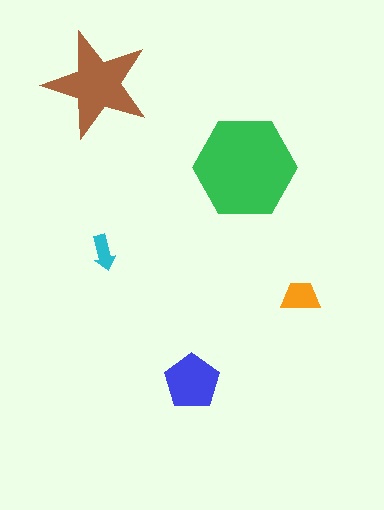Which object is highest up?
The brown star is topmost.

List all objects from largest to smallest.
The green hexagon, the brown star, the blue pentagon, the orange trapezoid, the cyan arrow.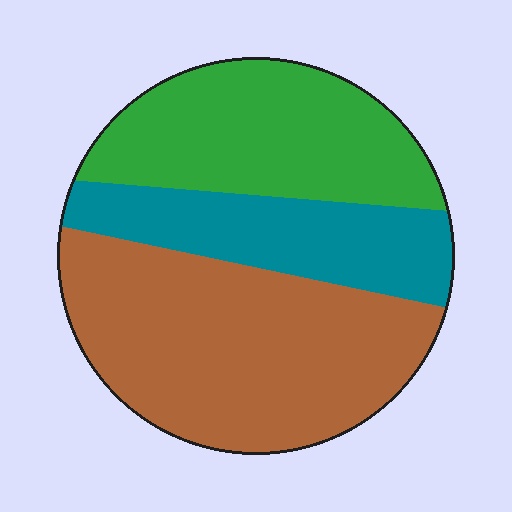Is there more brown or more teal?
Brown.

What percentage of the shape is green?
Green takes up about one third (1/3) of the shape.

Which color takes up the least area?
Teal, at roughly 25%.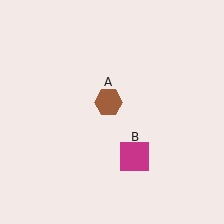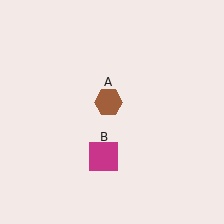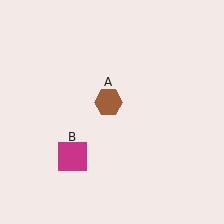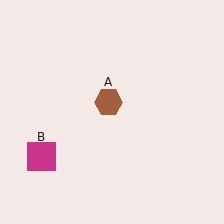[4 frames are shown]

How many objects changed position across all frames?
1 object changed position: magenta square (object B).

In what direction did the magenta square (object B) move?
The magenta square (object B) moved left.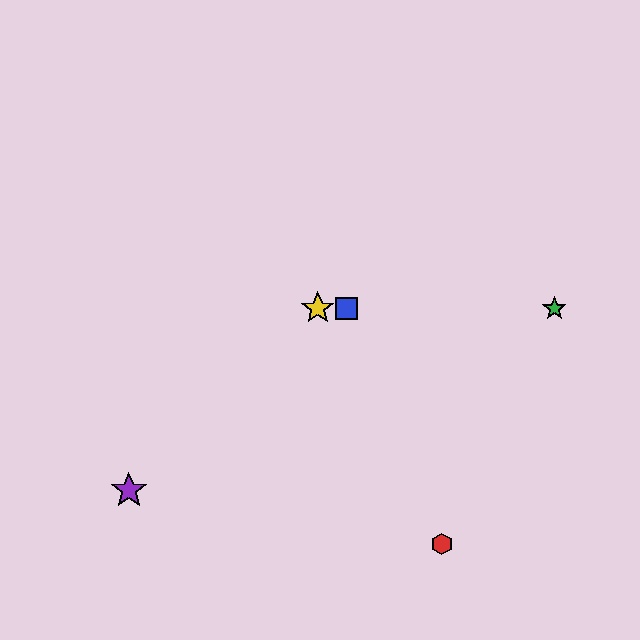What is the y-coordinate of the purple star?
The purple star is at y≈490.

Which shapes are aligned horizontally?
The blue square, the green star, the yellow star are aligned horizontally.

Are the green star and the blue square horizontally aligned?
Yes, both are at y≈308.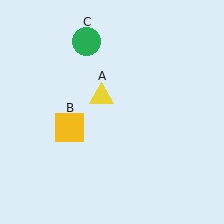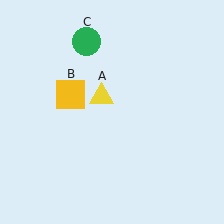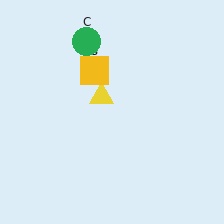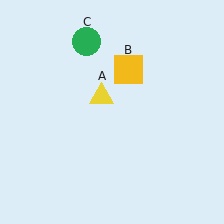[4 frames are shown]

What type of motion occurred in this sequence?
The yellow square (object B) rotated clockwise around the center of the scene.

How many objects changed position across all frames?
1 object changed position: yellow square (object B).